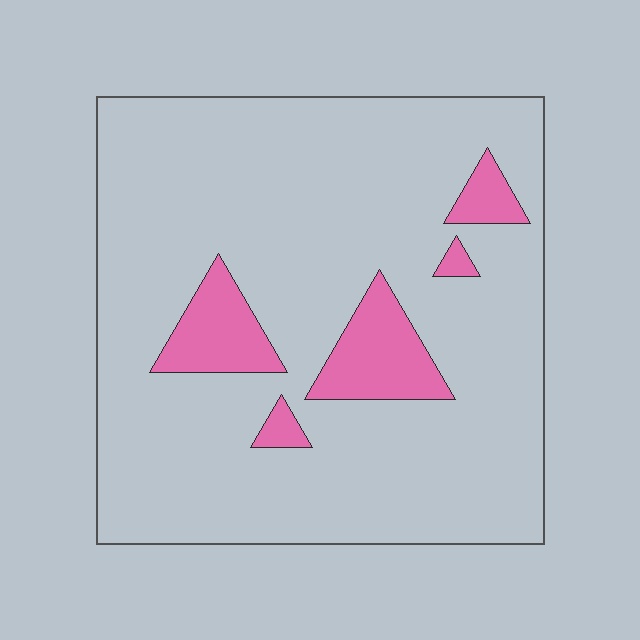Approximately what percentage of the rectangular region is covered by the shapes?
Approximately 10%.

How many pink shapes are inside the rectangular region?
5.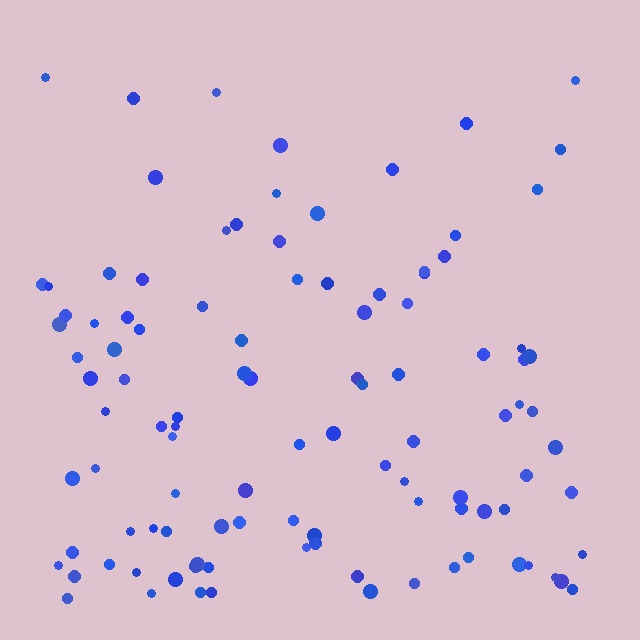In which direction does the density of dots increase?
From top to bottom, with the bottom side densest.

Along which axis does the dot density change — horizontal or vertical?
Vertical.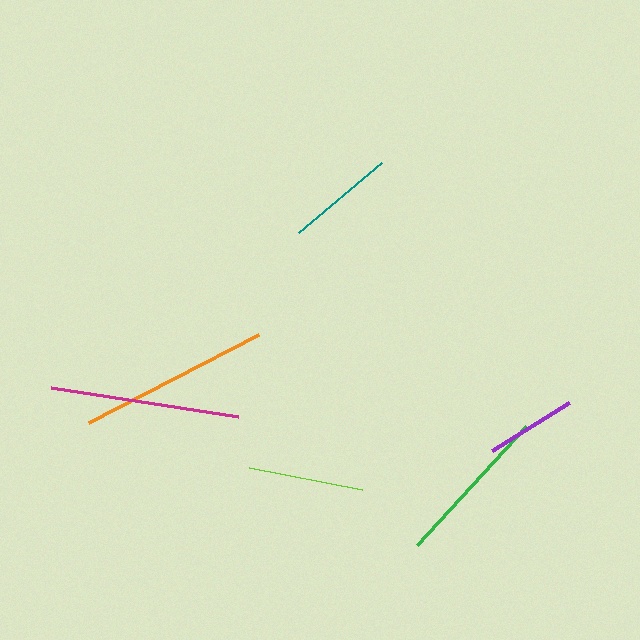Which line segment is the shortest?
The purple line is the shortest at approximately 90 pixels.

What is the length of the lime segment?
The lime segment is approximately 115 pixels long.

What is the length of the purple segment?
The purple segment is approximately 90 pixels long.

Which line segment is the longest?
The orange line is the longest at approximately 191 pixels.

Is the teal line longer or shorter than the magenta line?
The magenta line is longer than the teal line.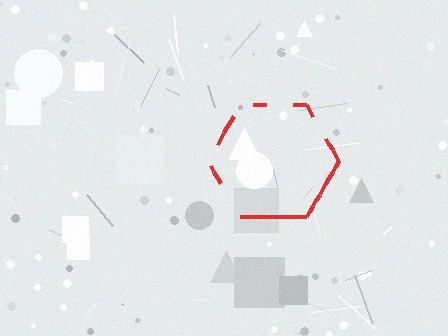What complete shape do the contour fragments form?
The contour fragments form a hexagon.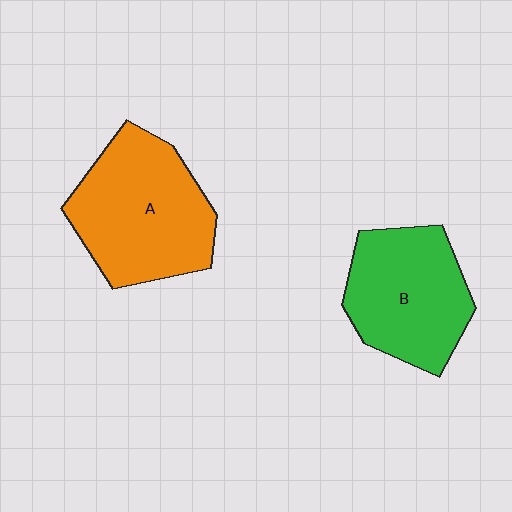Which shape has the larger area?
Shape A (orange).